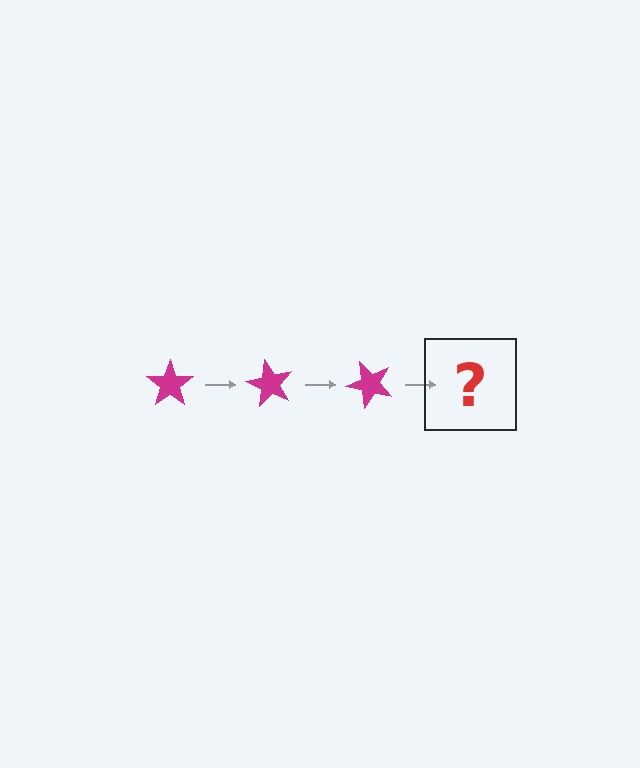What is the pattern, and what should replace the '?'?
The pattern is that the star rotates 60 degrees each step. The '?' should be a magenta star rotated 180 degrees.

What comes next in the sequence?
The next element should be a magenta star rotated 180 degrees.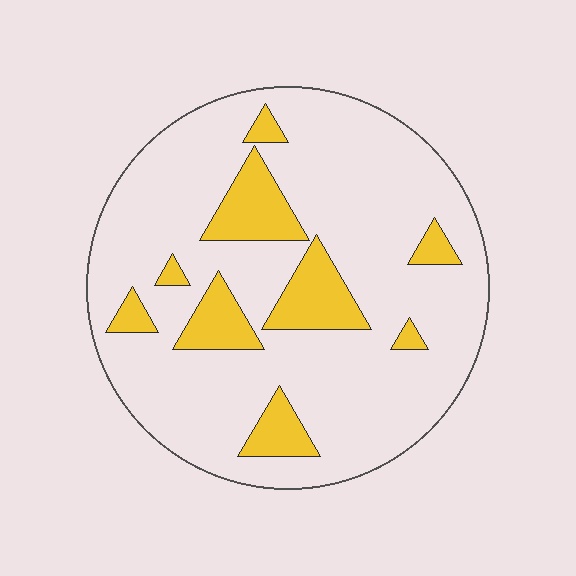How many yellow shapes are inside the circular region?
9.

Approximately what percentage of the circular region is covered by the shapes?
Approximately 20%.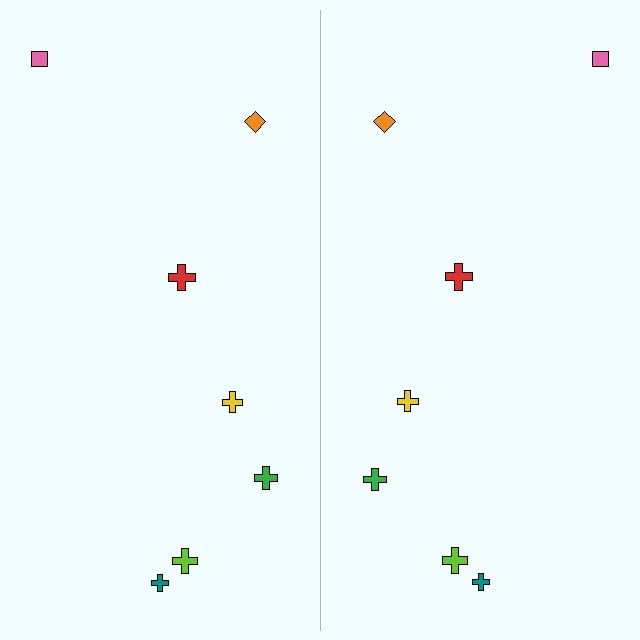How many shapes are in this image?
There are 14 shapes in this image.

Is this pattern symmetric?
Yes, this pattern has bilateral (reflection) symmetry.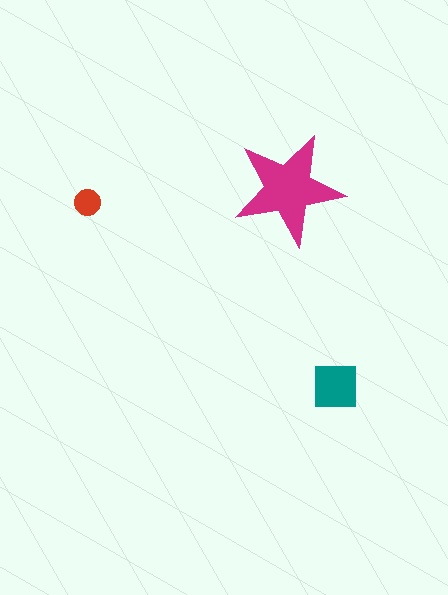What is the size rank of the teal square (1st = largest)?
2nd.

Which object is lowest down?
The teal square is bottommost.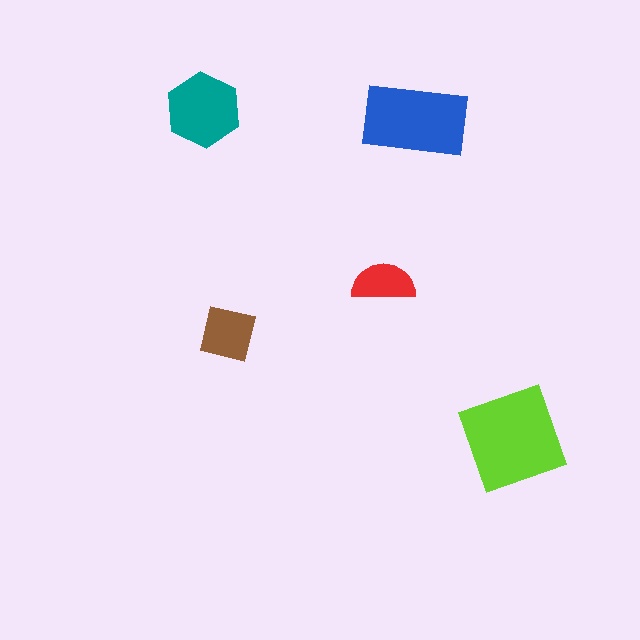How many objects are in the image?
There are 5 objects in the image.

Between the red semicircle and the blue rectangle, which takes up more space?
The blue rectangle.